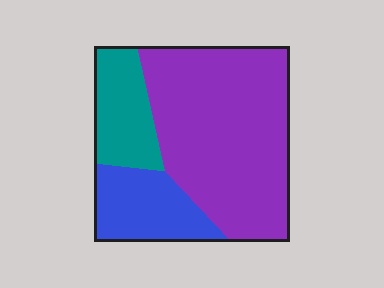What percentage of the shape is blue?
Blue takes up about one fifth (1/5) of the shape.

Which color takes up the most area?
Purple, at roughly 60%.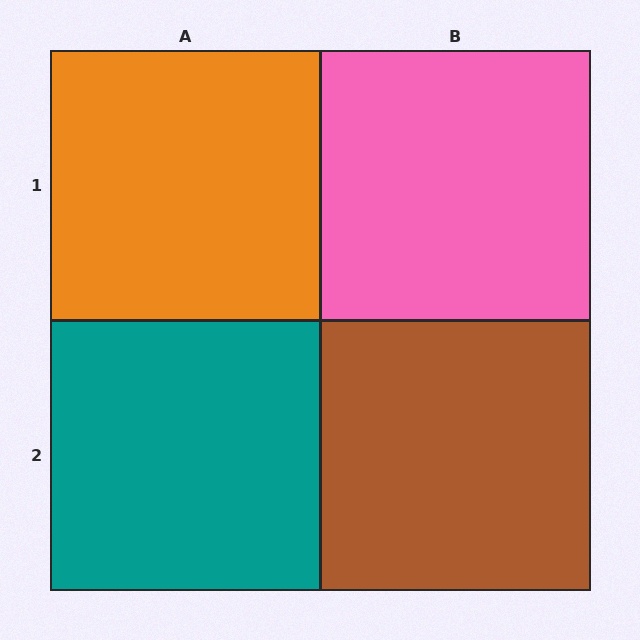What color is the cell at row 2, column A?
Teal.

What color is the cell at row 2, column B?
Brown.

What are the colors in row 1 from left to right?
Orange, pink.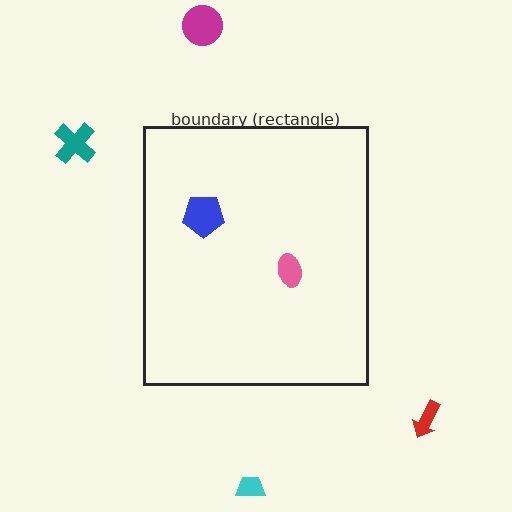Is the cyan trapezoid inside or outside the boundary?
Outside.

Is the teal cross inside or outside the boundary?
Outside.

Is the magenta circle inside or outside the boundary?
Outside.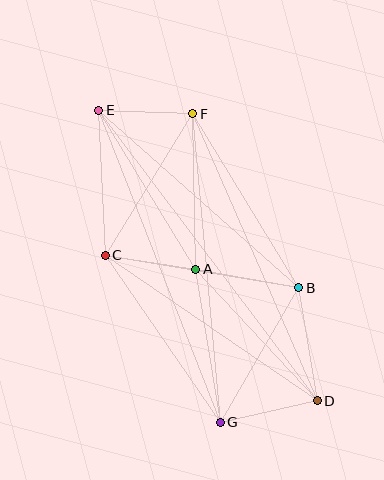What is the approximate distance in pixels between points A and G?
The distance between A and G is approximately 155 pixels.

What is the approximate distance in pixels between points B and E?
The distance between B and E is approximately 268 pixels.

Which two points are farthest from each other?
Points D and E are farthest from each other.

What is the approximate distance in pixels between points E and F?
The distance between E and F is approximately 94 pixels.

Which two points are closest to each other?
Points A and C are closest to each other.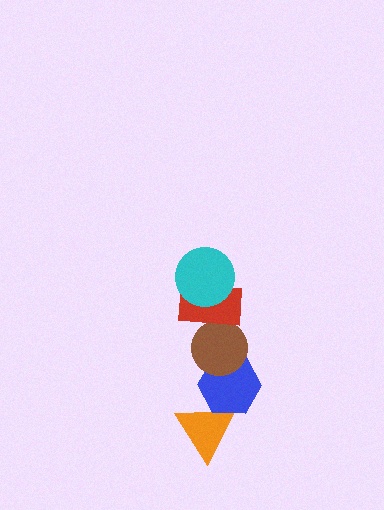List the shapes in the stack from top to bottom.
From top to bottom: the cyan circle, the red rectangle, the brown circle, the blue hexagon, the orange triangle.